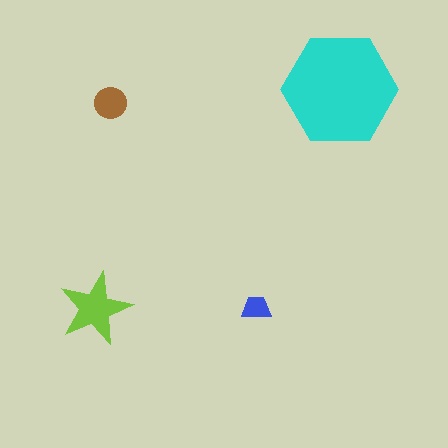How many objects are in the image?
There are 4 objects in the image.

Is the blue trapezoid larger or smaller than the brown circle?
Smaller.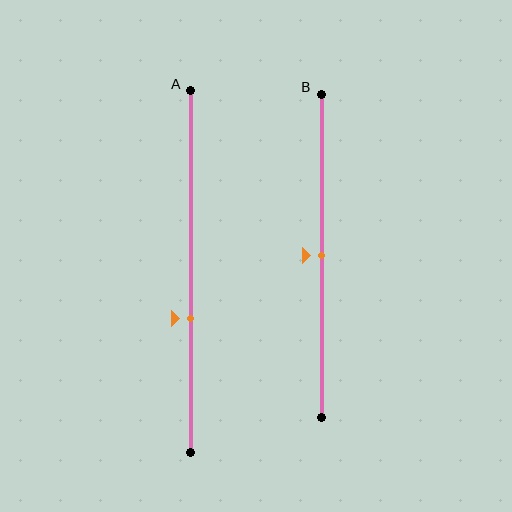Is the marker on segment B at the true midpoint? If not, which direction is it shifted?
Yes, the marker on segment B is at the true midpoint.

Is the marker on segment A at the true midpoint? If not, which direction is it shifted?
No, the marker on segment A is shifted downward by about 13% of the segment length.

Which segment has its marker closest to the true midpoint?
Segment B has its marker closest to the true midpoint.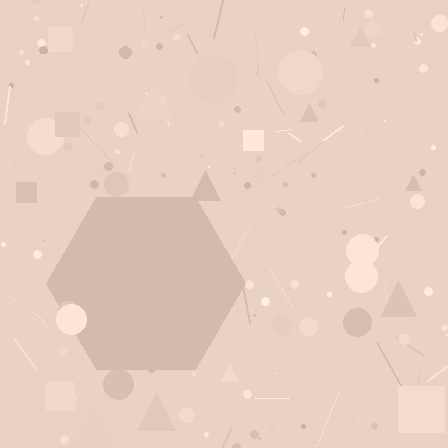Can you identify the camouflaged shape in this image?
The camouflaged shape is a hexagon.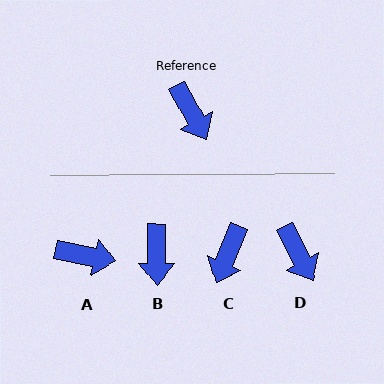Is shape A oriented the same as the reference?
No, it is off by about 51 degrees.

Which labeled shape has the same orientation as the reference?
D.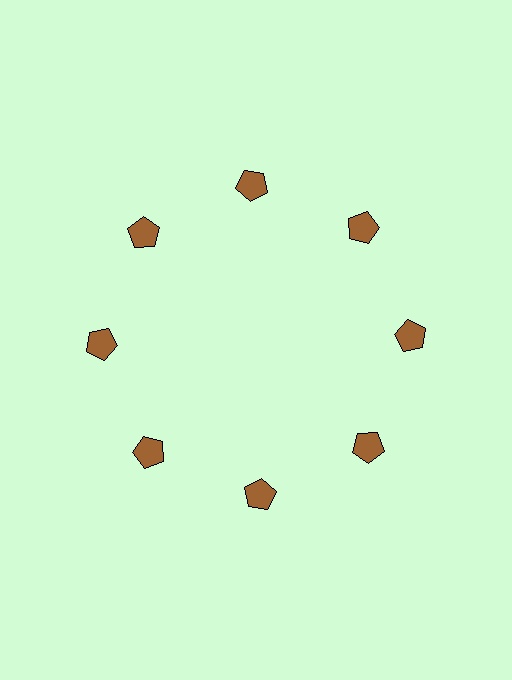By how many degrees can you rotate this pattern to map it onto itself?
The pattern maps onto itself every 45 degrees of rotation.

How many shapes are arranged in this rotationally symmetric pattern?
There are 8 shapes, arranged in 8 groups of 1.